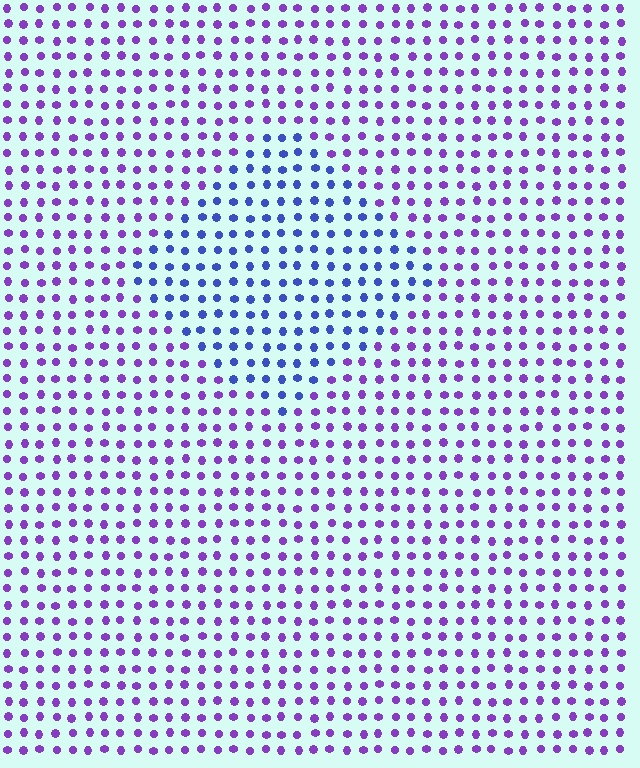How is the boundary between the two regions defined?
The boundary is defined purely by a slight shift in hue (about 43 degrees). Spacing, size, and orientation are identical on both sides.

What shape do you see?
I see a diamond.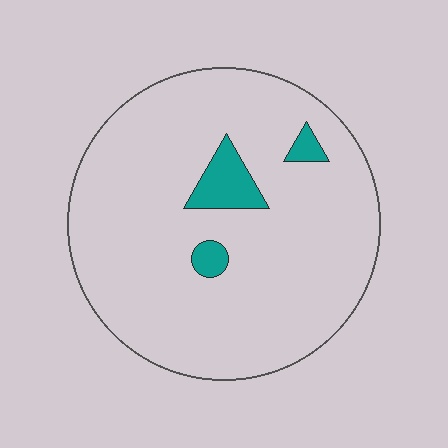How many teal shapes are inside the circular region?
3.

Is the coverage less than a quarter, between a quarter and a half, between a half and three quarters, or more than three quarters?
Less than a quarter.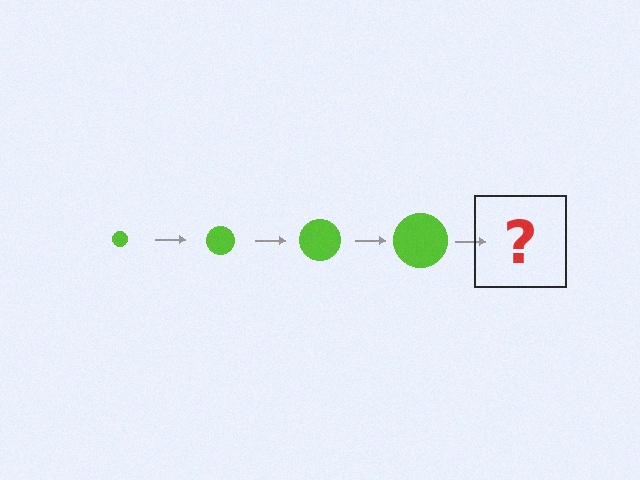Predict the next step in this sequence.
The next step is a lime circle, larger than the previous one.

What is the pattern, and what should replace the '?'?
The pattern is that the circle gets progressively larger each step. The '?' should be a lime circle, larger than the previous one.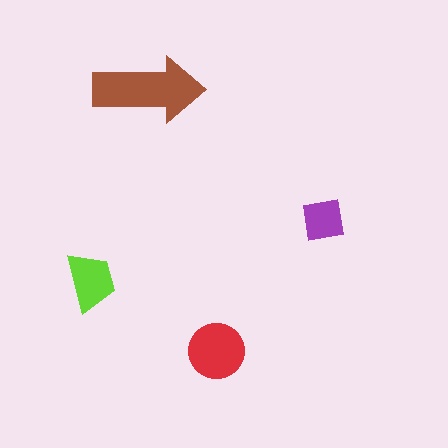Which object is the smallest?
The purple square.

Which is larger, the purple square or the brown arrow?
The brown arrow.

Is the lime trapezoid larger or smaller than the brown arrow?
Smaller.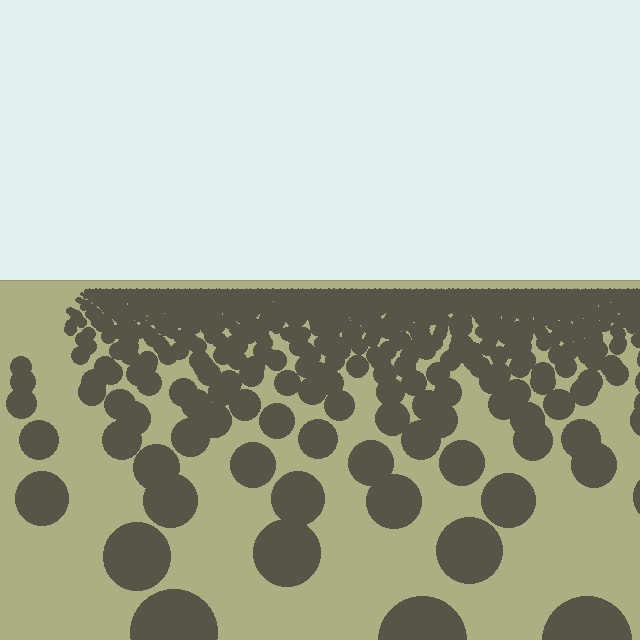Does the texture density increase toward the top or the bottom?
Density increases toward the top.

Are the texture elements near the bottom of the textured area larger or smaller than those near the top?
Larger. Near the bottom, elements are closer to the viewer and appear at a bigger on-screen size.